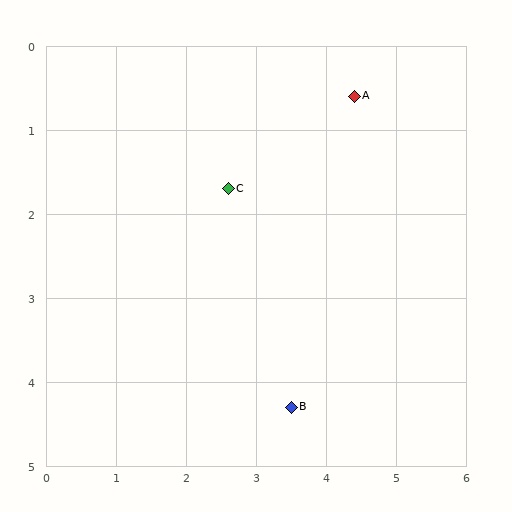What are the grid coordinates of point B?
Point B is at approximately (3.5, 4.3).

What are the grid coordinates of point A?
Point A is at approximately (4.4, 0.6).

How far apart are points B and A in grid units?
Points B and A are about 3.8 grid units apart.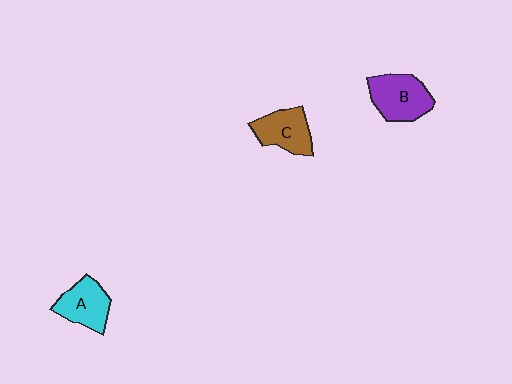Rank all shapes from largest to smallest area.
From largest to smallest: B (purple), C (brown), A (cyan).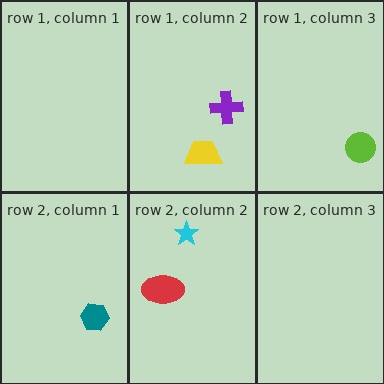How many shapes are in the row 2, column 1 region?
1.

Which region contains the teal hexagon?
The row 2, column 1 region.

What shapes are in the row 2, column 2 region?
The red ellipse, the cyan star.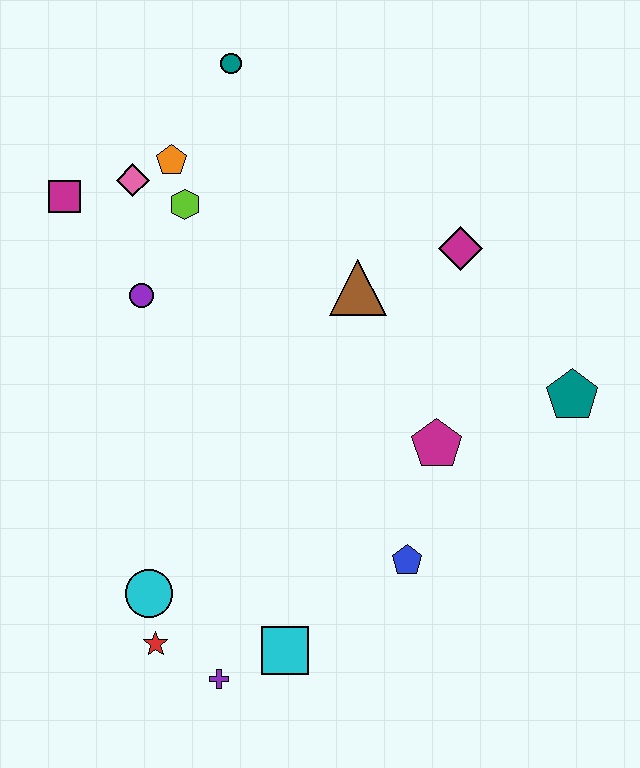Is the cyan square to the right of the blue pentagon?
No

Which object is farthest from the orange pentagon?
The purple cross is farthest from the orange pentagon.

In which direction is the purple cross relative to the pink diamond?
The purple cross is below the pink diamond.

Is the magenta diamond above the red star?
Yes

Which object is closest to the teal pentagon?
The magenta pentagon is closest to the teal pentagon.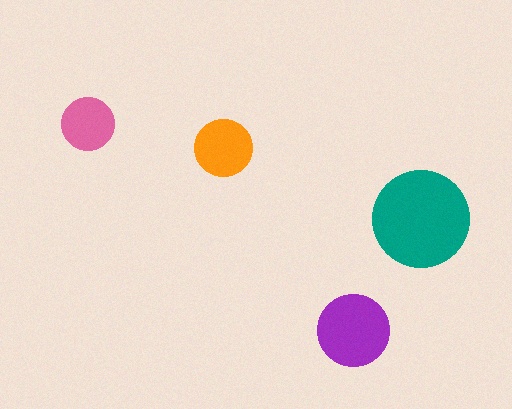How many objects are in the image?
There are 4 objects in the image.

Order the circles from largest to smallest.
the teal one, the purple one, the orange one, the pink one.